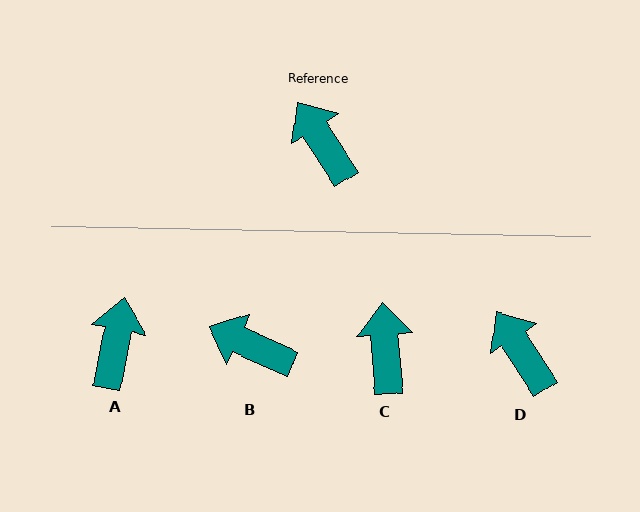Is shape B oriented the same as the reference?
No, it is off by about 33 degrees.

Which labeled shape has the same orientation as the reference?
D.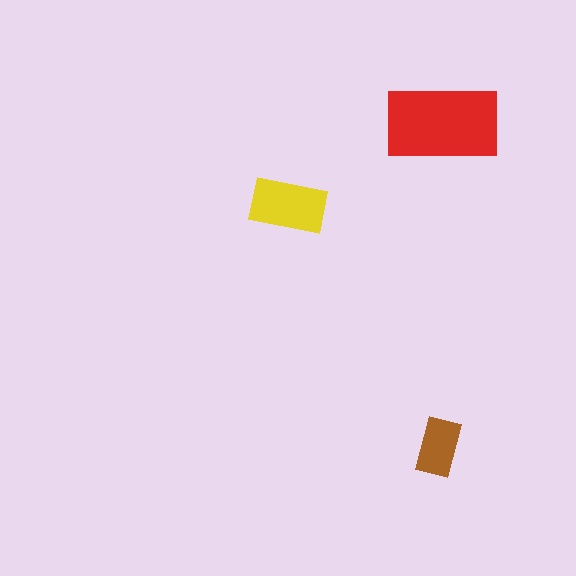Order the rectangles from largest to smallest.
the red one, the yellow one, the brown one.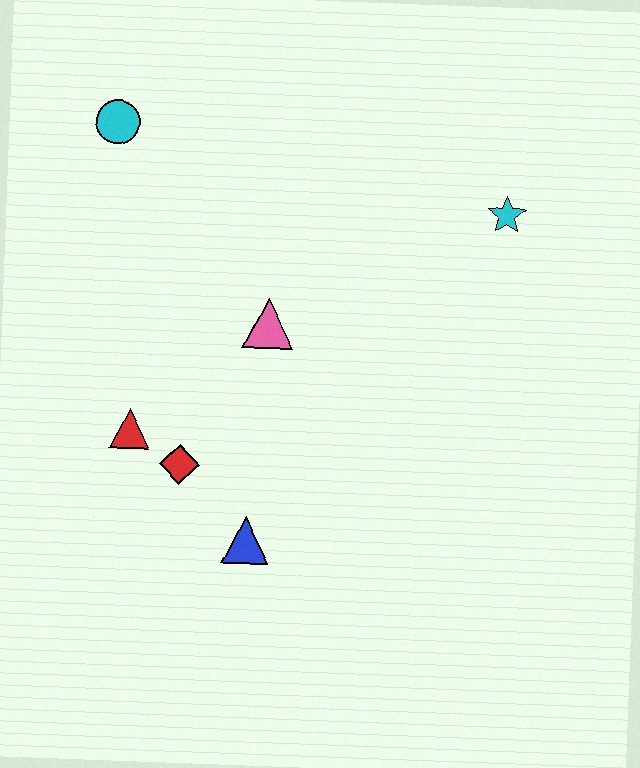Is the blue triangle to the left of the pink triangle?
Yes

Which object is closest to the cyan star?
The pink triangle is closest to the cyan star.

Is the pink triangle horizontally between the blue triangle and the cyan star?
Yes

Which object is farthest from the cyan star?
The red triangle is farthest from the cyan star.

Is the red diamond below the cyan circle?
Yes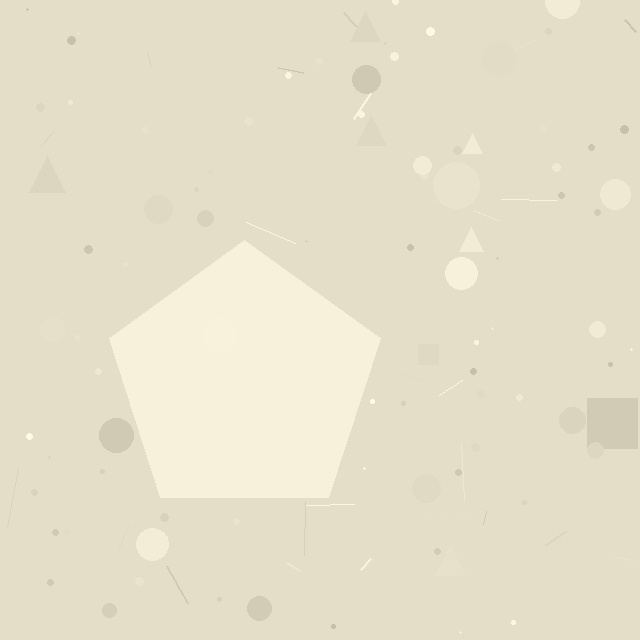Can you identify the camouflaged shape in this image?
The camouflaged shape is a pentagon.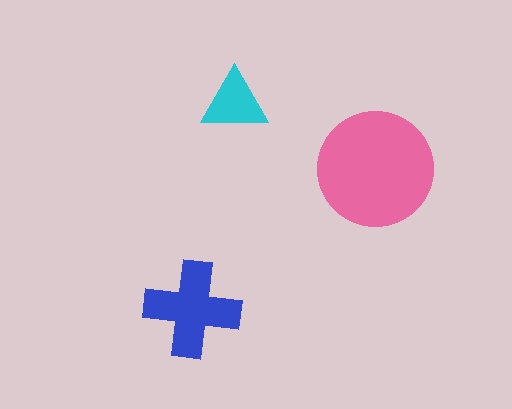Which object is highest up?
The cyan triangle is topmost.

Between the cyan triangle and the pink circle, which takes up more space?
The pink circle.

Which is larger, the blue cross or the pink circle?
The pink circle.